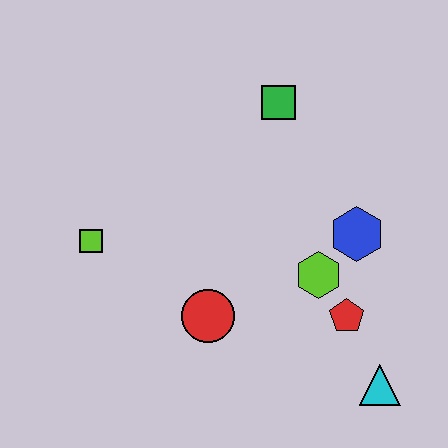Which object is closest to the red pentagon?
The lime hexagon is closest to the red pentagon.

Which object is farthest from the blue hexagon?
The lime square is farthest from the blue hexagon.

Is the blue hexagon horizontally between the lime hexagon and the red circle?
No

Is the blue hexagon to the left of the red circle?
No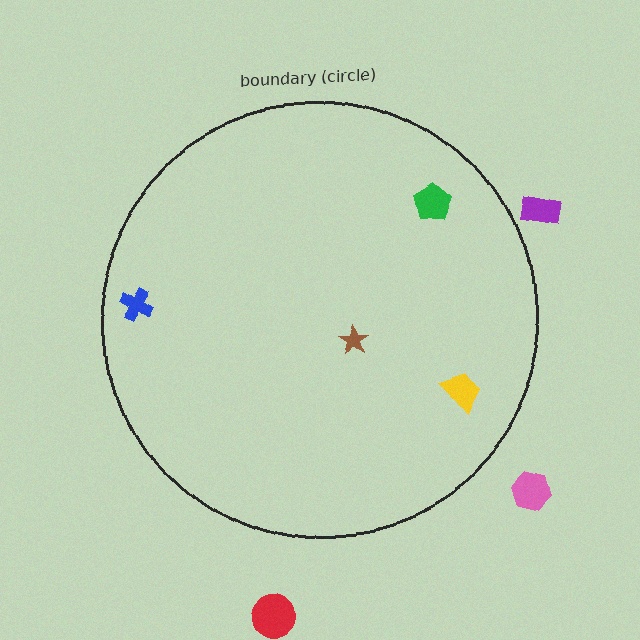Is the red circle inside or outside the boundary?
Outside.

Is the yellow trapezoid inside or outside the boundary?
Inside.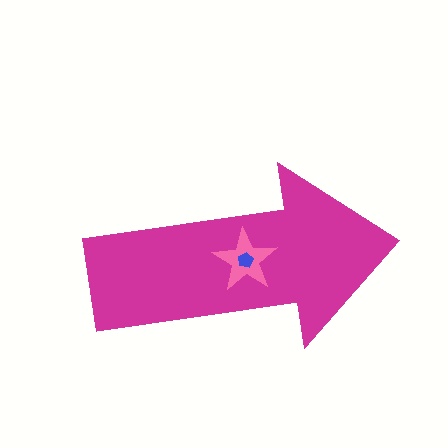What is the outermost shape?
The magenta arrow.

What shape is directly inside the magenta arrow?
The pink star.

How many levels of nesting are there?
3.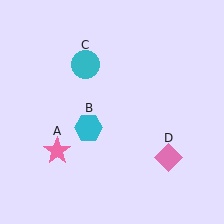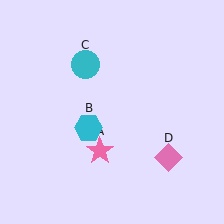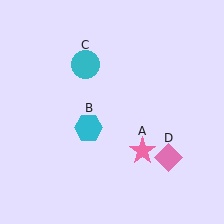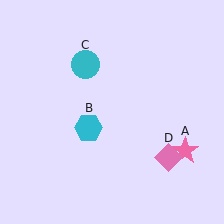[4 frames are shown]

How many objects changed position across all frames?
1 object changed position: pink star (object A).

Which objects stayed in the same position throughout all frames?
Cyan hexagon (object B) and cyan circle (object C) and pink diamond (object D) remained stationary.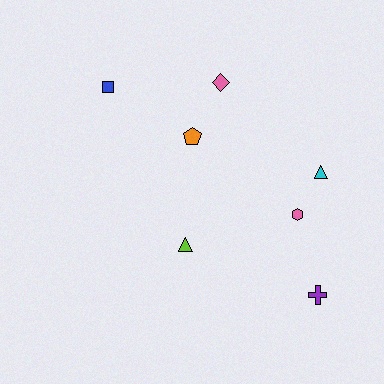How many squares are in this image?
There is 1 square.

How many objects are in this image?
There are 7 objects.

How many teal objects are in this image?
There are no teal objects.